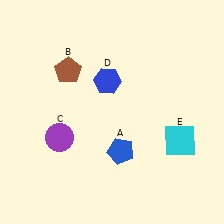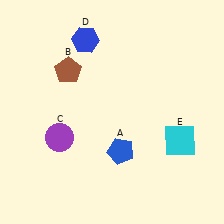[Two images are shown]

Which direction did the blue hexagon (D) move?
The blue hexagon (D) moved up.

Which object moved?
The blue hexagon (D) moved up.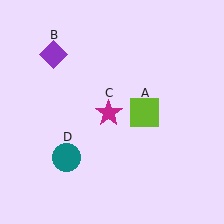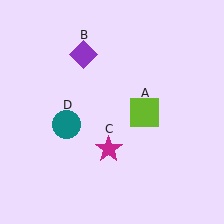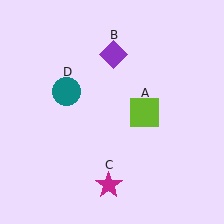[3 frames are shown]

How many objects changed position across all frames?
3 objects changed position: purple diamond (object B), magenta star (object C), teal circle (object D).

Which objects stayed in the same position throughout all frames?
Lime square (object A) remained stationary.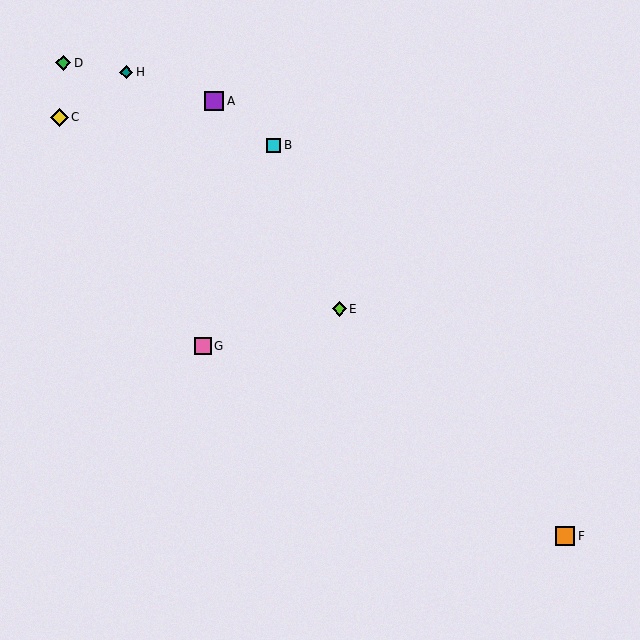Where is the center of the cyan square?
The center of the cyan square is at (274, 145).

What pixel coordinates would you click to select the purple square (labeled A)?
Click at (214, 101) to select the purple square A.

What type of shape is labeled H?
Shape H is a teal diamond.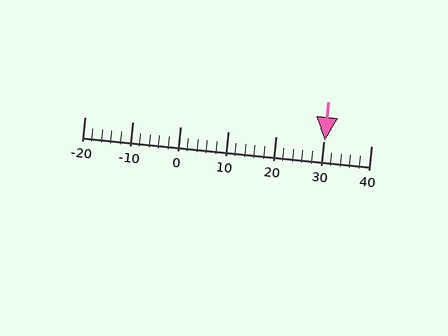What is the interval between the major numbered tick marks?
The major tick marks are spaced 10 units apart.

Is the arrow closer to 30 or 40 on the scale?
The arrow is closer to 30.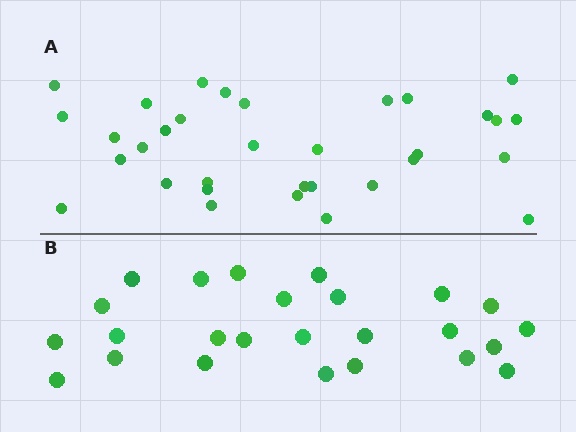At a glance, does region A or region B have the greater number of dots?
Region A (the top region) has more dots.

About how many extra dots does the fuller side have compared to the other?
Region A has roughly 8 or so more dots than region B.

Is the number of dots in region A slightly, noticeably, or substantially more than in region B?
Region A has noticeably more, but not dramatically so. The ratio is roughly 1.3 to 1.